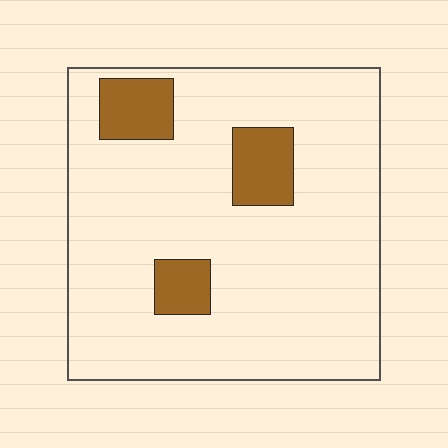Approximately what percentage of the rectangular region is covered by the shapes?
Approximately 15%.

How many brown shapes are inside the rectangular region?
3.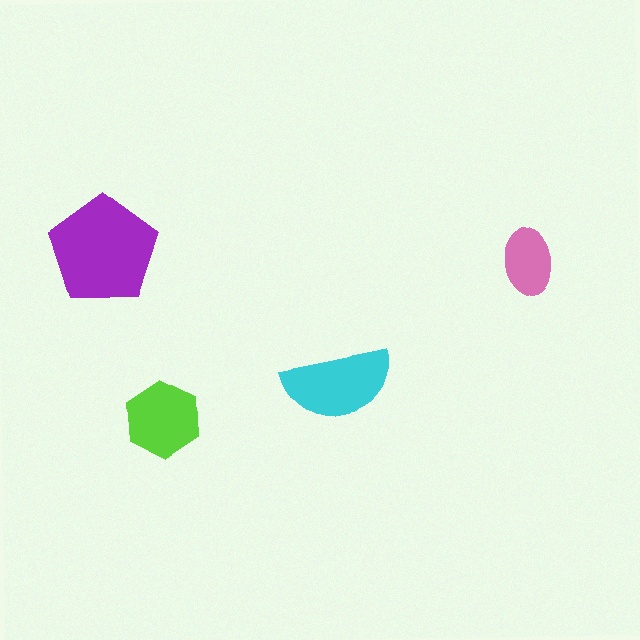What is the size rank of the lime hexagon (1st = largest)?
3rd.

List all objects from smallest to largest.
The pink ellipse, the lime hexagon, the cyan semicircle, the purple pentagon.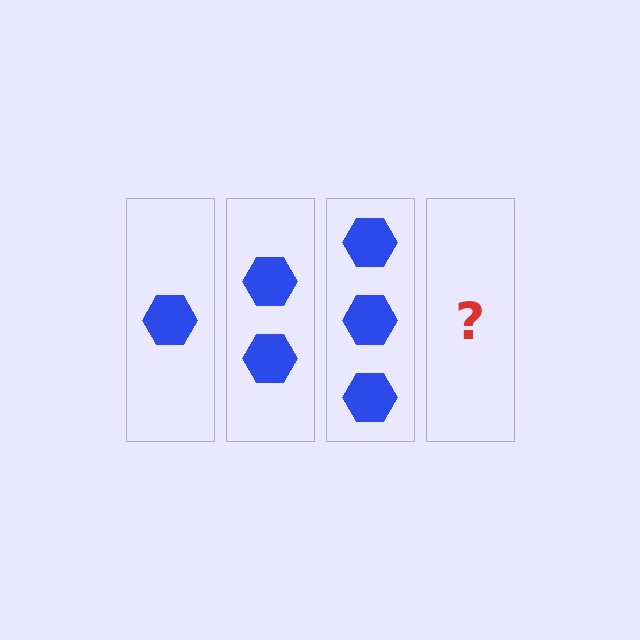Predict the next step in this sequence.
The next step is 4 hexagons.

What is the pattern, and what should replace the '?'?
The pattern is that each step adds one more hexagon. The '?' should be 4 hexagons.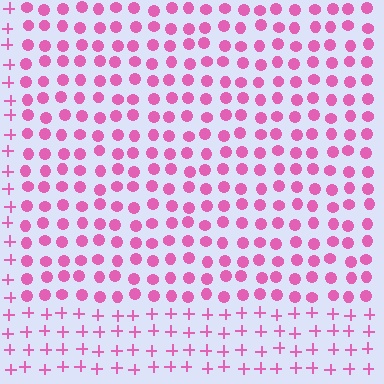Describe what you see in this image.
The image is filled with small pink elements arranged in a uniform grid. A rectangle-shaped region contains circles, while the surrounding area contains plus signs. The boundary is defined purely by the change in element shape.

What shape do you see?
I see a rectangle.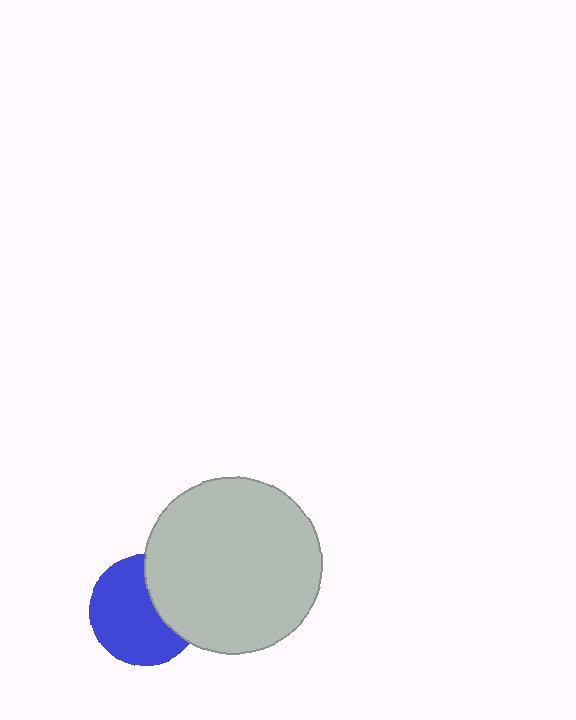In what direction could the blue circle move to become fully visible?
The blue circle could move left. That would shift it out from behind the light gray circle entirely.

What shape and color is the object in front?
The object in front is a light gray circle.